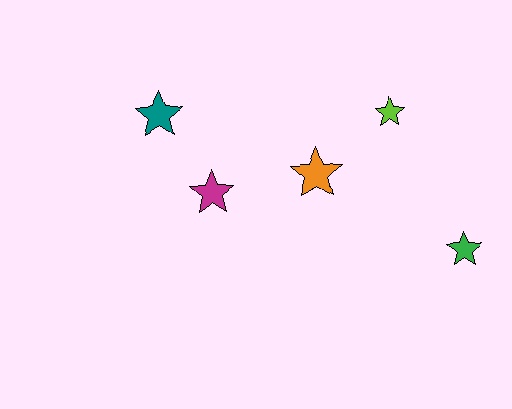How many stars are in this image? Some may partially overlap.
There are 5 stars.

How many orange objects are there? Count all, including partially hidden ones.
There is 1 orange object.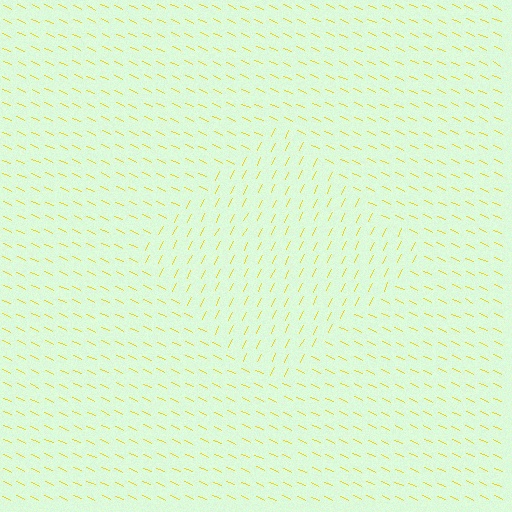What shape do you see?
I see a diamond.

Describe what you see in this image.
The image is filled with small yellow line segments. A diamond region in the image has lines oriented differently from the surrounding lines, creating a visible texture boundary.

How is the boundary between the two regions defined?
The boundary is defined purely by a change in line orientation (approximately 89 degrees difference). All lines are the same color and thickness.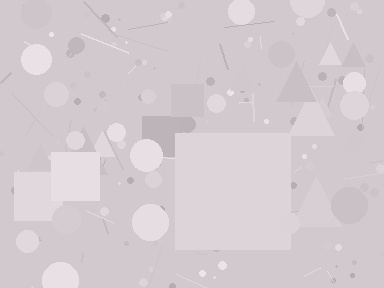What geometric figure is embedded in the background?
A square is embedded in the background.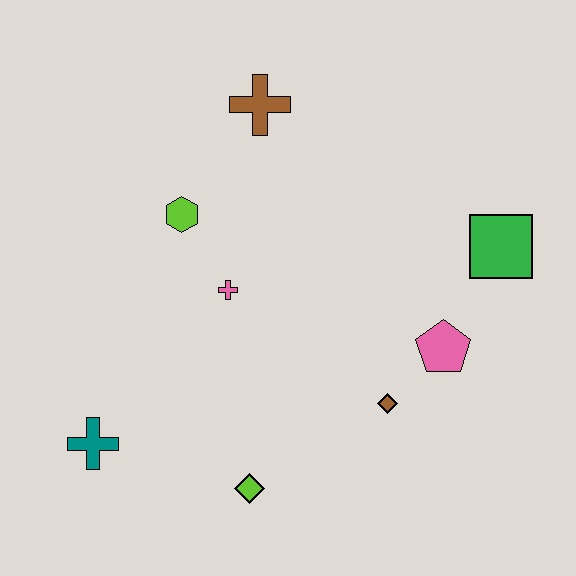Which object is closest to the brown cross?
The lime hexagon is closest to the brown cross.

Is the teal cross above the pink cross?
No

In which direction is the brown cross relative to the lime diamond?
The brown cross is above the lime diamond.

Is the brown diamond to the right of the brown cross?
Yes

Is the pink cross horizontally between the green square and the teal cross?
Yes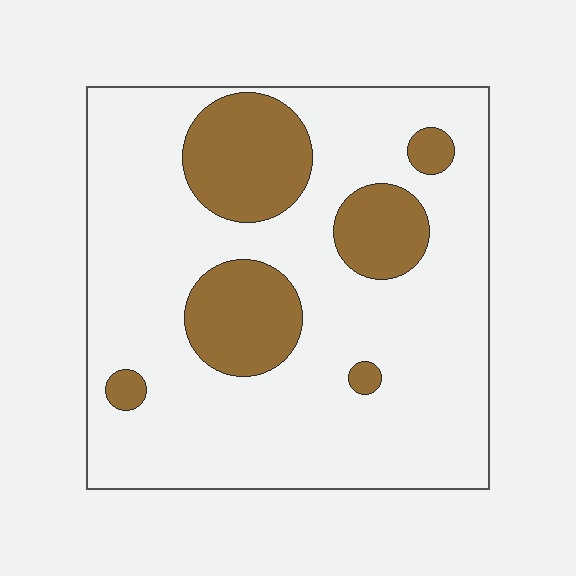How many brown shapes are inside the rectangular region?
6.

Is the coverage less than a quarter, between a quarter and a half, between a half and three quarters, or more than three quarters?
Less than a quarter.